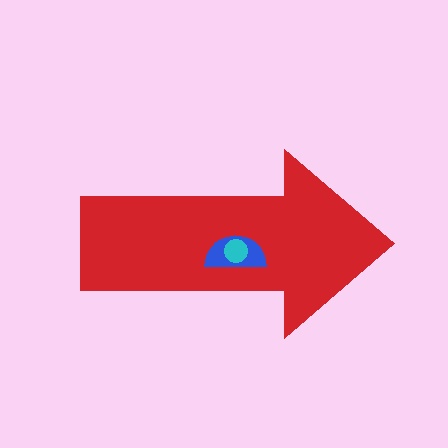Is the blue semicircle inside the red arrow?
Yes.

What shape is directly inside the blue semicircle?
The cyan circle.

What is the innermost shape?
The cyan circle.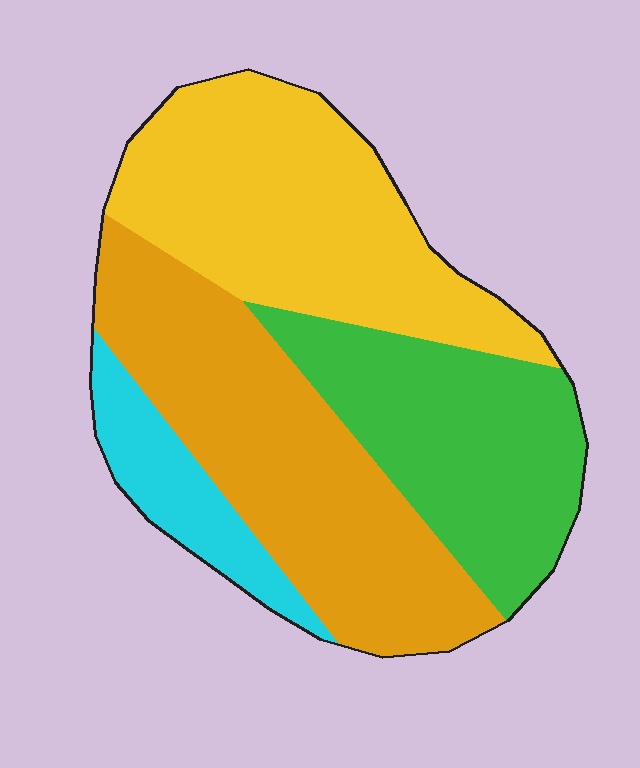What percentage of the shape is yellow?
Yellow takes up about one third (1/3) of the shape.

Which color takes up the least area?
Cyan, at roughly 10%.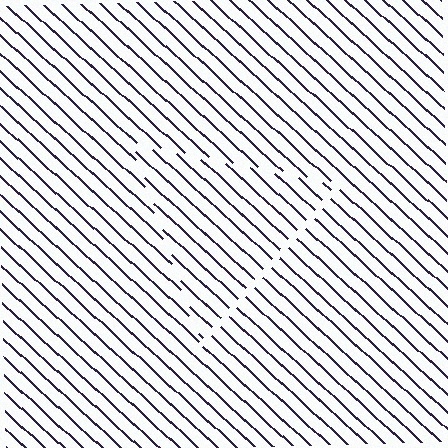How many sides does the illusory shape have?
3 sides — the line-ends trace a triangle.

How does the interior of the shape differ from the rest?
The interior of the shape contains the same grating, shifted by half a period — the contour is defined by the phase discontinuity where line-ends from the inner and outer gratings abut.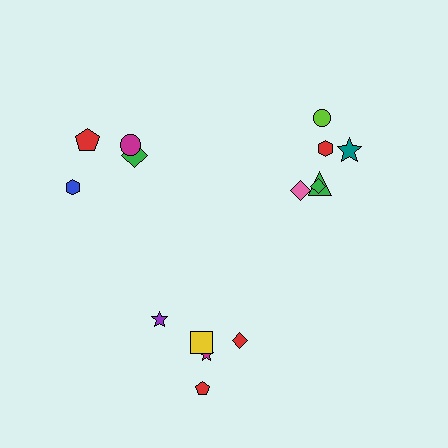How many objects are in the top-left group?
There are 4 objects.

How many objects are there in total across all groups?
There are 15 objects.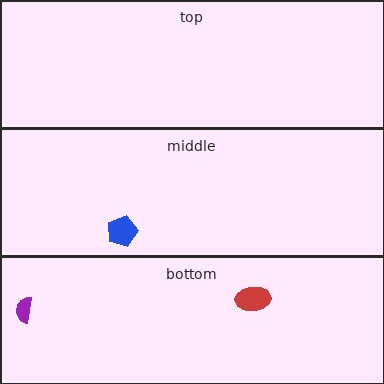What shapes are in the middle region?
The blue pentagon.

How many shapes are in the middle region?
1.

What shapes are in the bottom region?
The purple semicircle, the red ellipse.